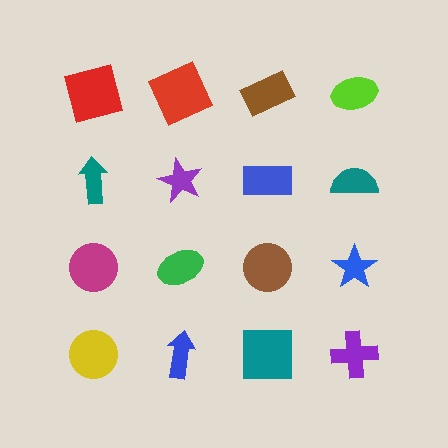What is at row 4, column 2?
A blue arrow.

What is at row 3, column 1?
A magenta circle.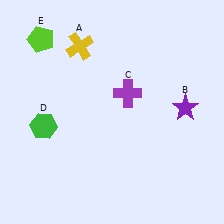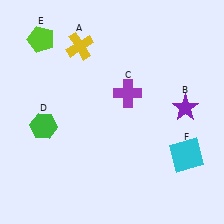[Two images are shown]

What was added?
A cyan square (F) was added in Image 2.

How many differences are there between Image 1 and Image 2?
There is 1 difference between the two images.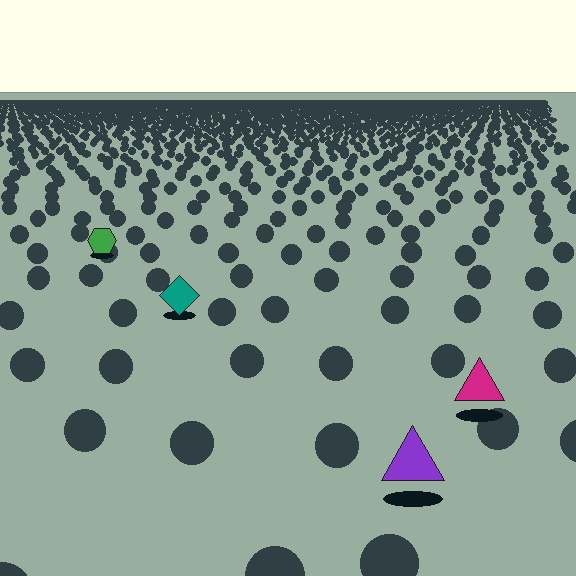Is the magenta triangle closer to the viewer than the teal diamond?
Yes. The magenta triangle is closer — you can tell from the texture gradient: the ground texture is coarser near it.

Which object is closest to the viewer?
The purple triangle is closest. The texture marks near it are larger and more spread out.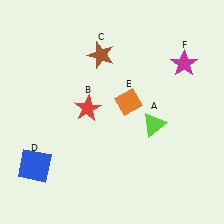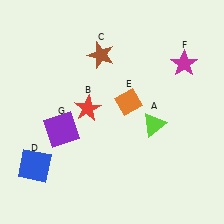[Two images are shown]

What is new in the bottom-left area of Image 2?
A purple square (G) was added in the bottom-left area of Image 2.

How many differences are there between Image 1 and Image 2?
There is 1 difference between the two images.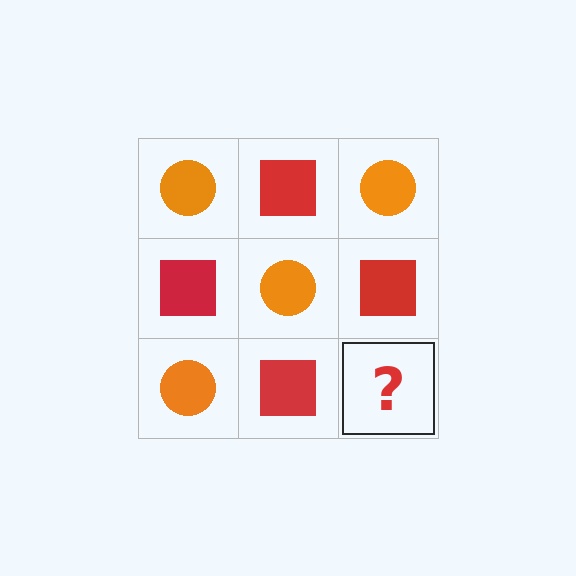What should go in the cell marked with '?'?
The missing cell should contain an orange circle.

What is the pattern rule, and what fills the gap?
The rule is that it alternates orange circle and red square in a checkerboard pattern. The gap should be filled with an orange circle.